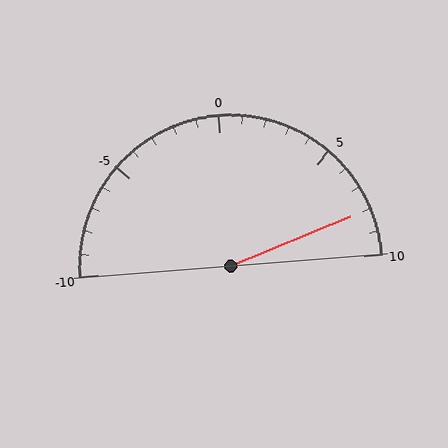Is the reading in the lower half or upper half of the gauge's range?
The reading is in the upper half of the range (-10 to 10).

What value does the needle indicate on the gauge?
The needle indicates approximately 8.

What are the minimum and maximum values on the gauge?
The gauge ranges from -10 to 10.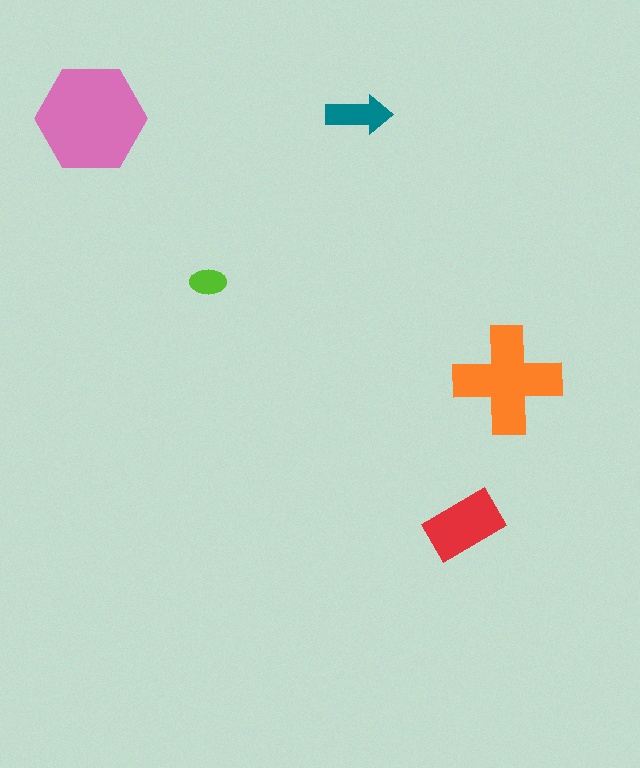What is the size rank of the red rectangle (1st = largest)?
3rd.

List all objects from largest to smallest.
The pink hexagon, the orange cross, the red rectangle, the teal arrow, the lime ellipse.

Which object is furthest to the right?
The orange cross is rightmost.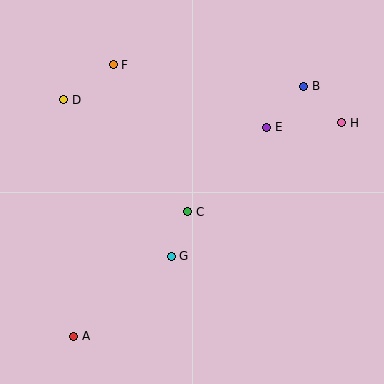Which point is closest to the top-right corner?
Point B is closest to the top-right corner.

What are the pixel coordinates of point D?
Point D is at (64, 100).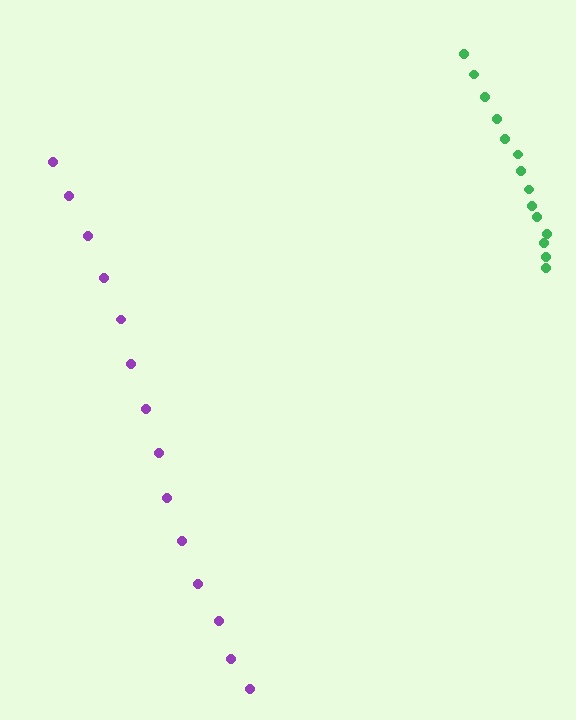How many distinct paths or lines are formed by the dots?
There are 2 distinct paths.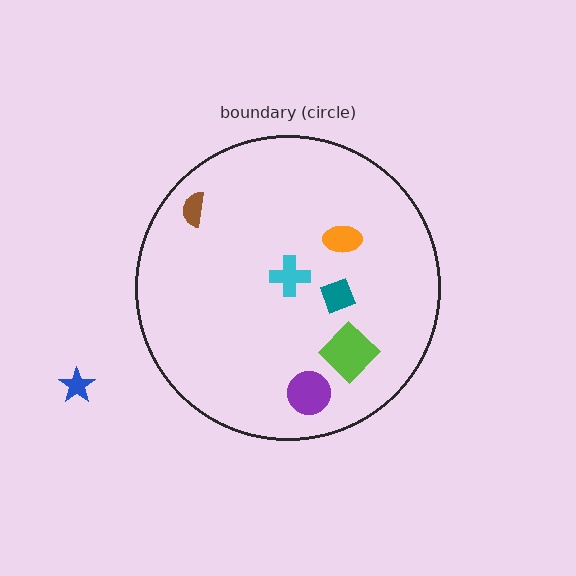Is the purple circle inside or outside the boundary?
Inside.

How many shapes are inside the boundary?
6 inside, 1 outside.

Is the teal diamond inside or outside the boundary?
Inside.